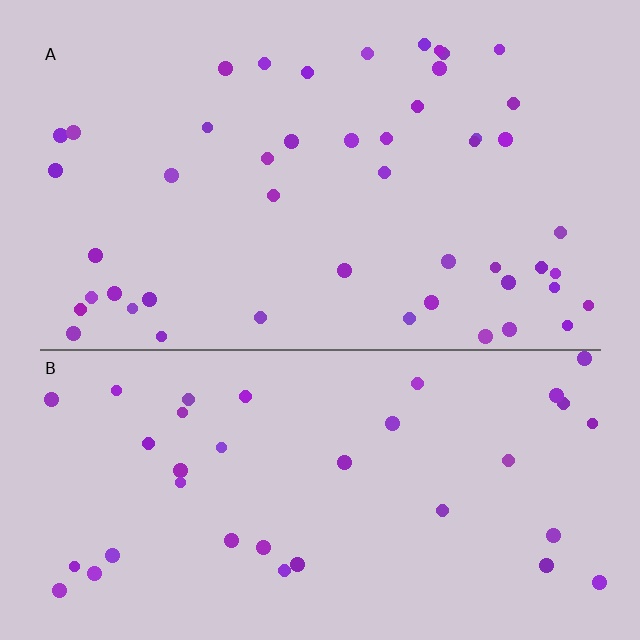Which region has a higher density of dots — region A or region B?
A (the top).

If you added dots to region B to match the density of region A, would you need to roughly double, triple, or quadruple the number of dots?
Approximately double.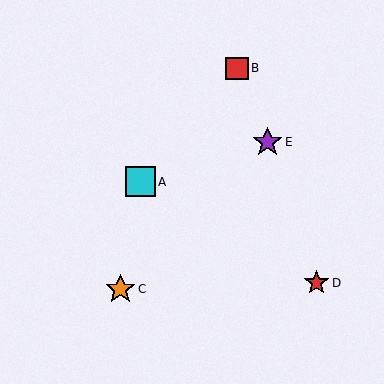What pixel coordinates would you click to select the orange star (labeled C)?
Click at (120, 289) to select the orange star C.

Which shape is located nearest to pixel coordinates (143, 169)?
The cyan square (labeled A) at (140, 182) is nearest to that location.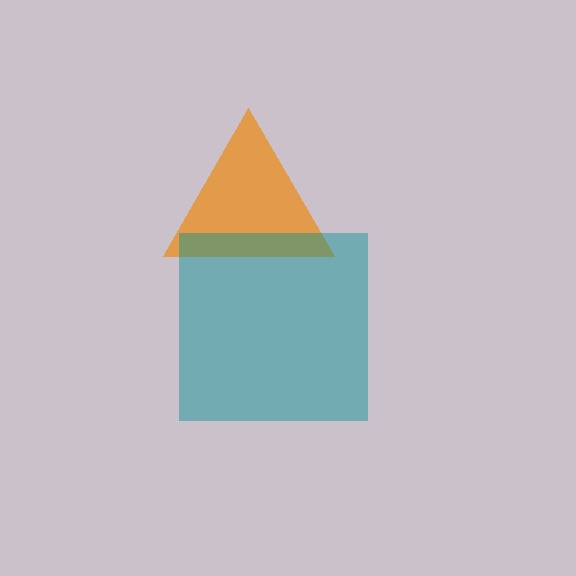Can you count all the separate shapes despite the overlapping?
Yes, there are 2 separate shapes.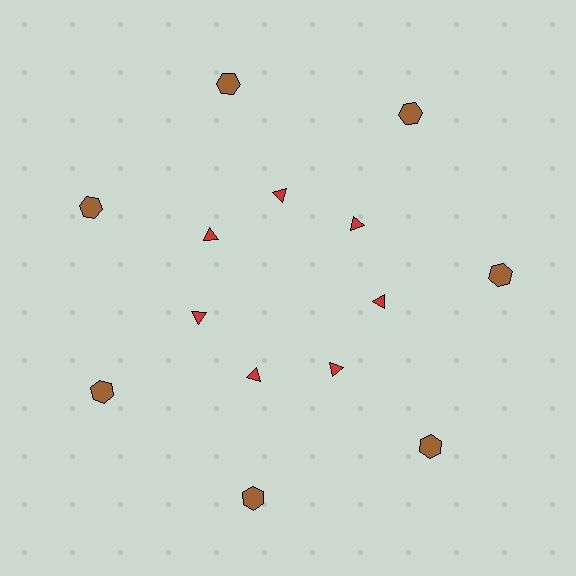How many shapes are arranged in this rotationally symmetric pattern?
There are 14 shapes, arranged in 7 groups of 2.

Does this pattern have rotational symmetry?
Yes, this pattern has 7-fold rotational symmetry. It looks the same after rotating 51 degrees around the center.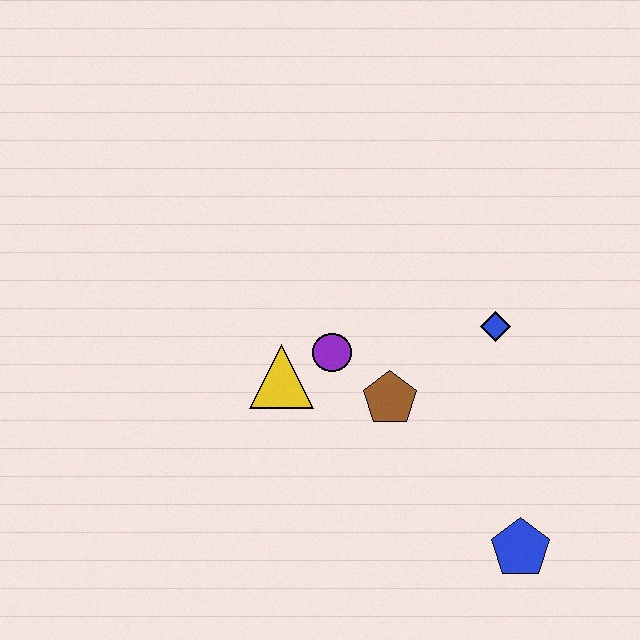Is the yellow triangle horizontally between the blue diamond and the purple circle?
No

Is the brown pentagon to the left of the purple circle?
No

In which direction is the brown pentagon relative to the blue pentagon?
The brown pentagon is above the blue pentagon.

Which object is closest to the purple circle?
The yellow triangle is closest to the purple circle.